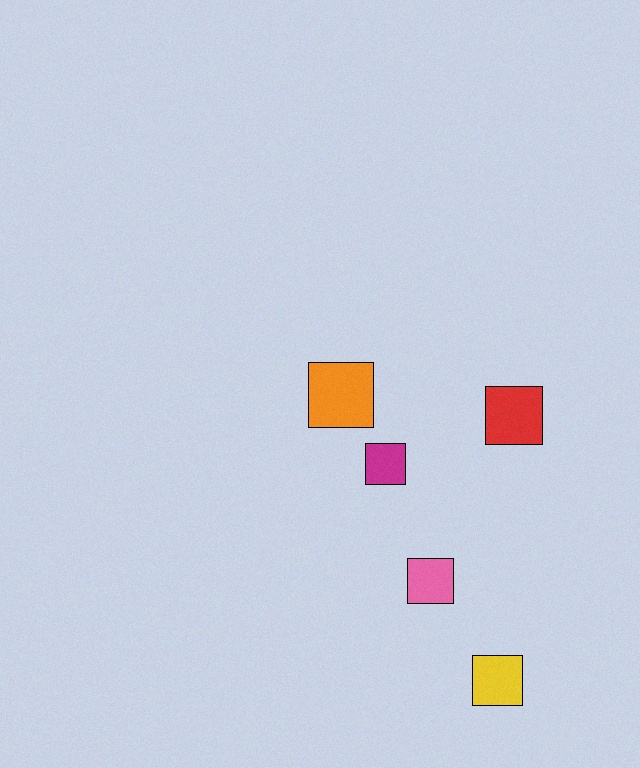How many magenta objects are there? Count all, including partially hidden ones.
There is 1 magenta object.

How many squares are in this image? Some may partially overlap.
There are 5 squares.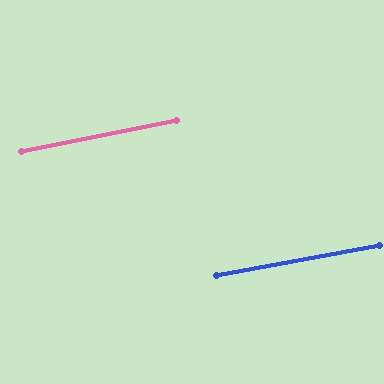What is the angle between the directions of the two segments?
Approximately 1 degree.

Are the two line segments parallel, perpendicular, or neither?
Parallel — their directions differ by only 1.0°.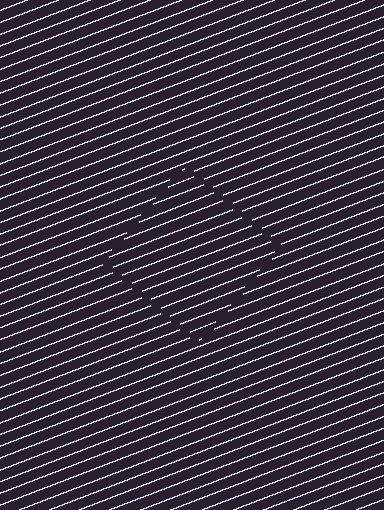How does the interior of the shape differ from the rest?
The interior of the shape contains the same grating, shifted by half a period — the contour is defined by the phase discontinuity where line-ends from the inner and outer gratings abut.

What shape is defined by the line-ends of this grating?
An illusory square. The interior of the shape contains the same grating, shifted by half a period — the contour is defined by the phase discontinuity where line-ends from the inner and outer gratings abut.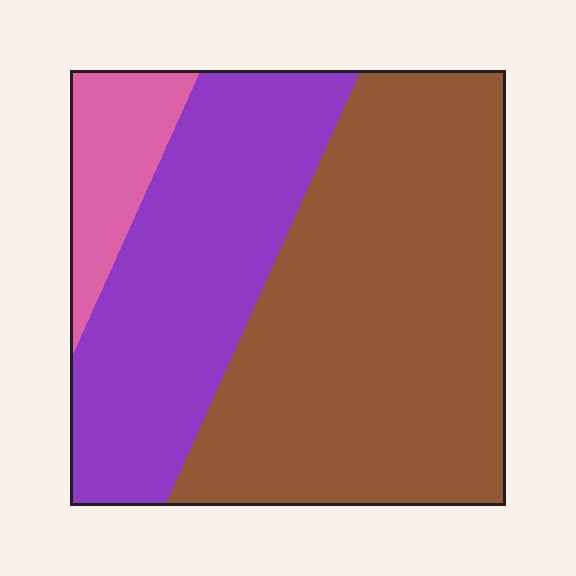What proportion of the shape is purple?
Purple takes up between a quarter and a half of the shape.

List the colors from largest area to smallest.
From largest to smallest: brown, purple, pink.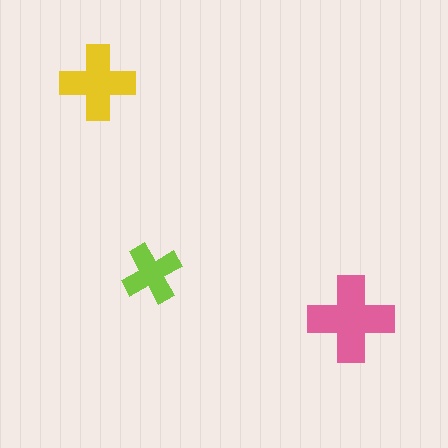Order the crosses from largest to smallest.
the pink one, the yellow one, the lime one.